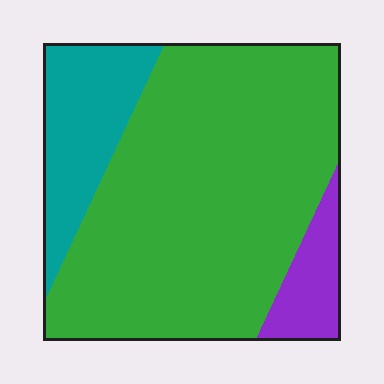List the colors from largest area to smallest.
From largest to smallest: green, teal, purple.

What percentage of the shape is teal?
Teal covers around 20% of the shape.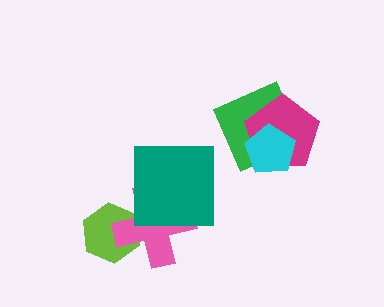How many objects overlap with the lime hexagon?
1 object overlaps with the lime hexagon.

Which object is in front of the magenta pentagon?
The cyan pentagon is in front of the magenta pentagon.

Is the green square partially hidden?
Yes, it is partially covered by another shape.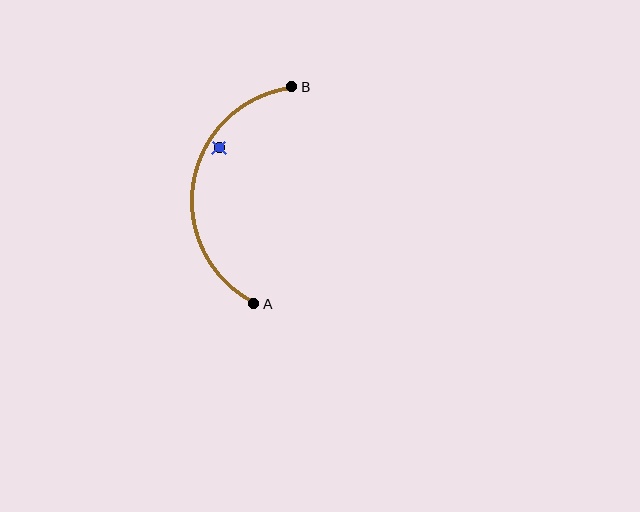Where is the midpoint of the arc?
The arc midpoint is the point on the curve farthest from the straight line joining A and B. It sits to the left of that line.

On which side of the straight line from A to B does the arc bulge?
The arc bulges to the left of the straight line connecting A and B.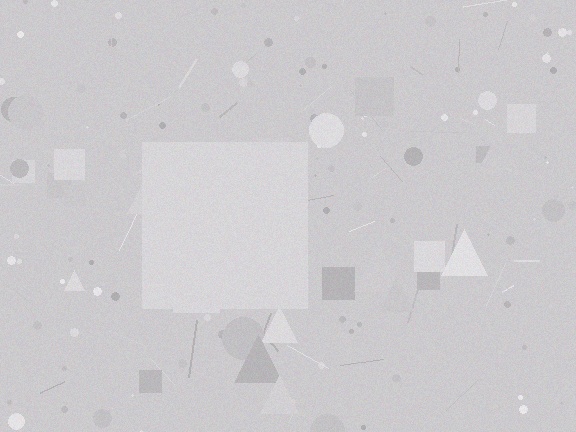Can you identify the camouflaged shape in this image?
The camouflaged shape is a square.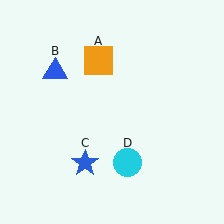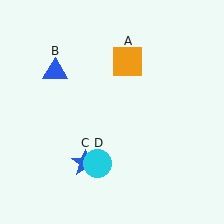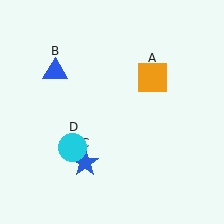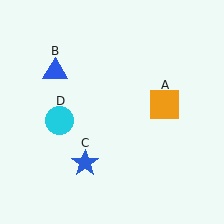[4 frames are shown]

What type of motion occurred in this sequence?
The orange square (object A), cyan circle (object D) rotated clockwise around the center of the scene.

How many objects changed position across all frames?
2 objects changed position: orange square (object A), cyan circle (object D).